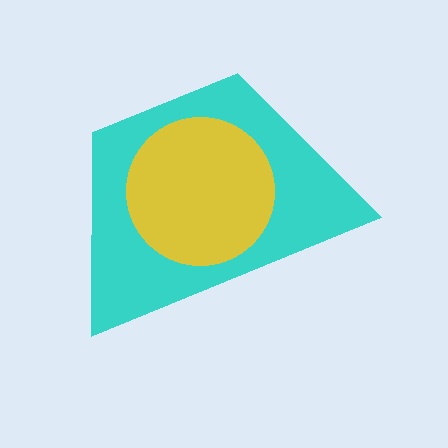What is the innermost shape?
The yellow circle.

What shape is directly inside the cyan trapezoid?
The yellow circle.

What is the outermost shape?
The cyan trapezoid.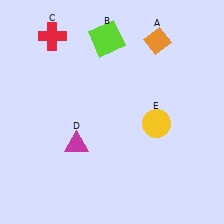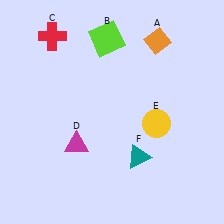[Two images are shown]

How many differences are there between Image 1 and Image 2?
There is 1 difference between the two images.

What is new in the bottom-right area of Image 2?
A teal triangle (F) was added in the bottom-right area of Image 2.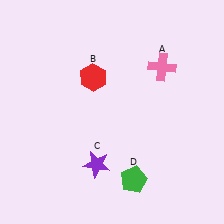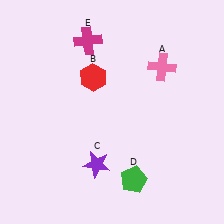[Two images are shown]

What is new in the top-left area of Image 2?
A magenta cross (E) was added in the top-left area of Image 2.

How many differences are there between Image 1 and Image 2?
There is 1 difference between the two images.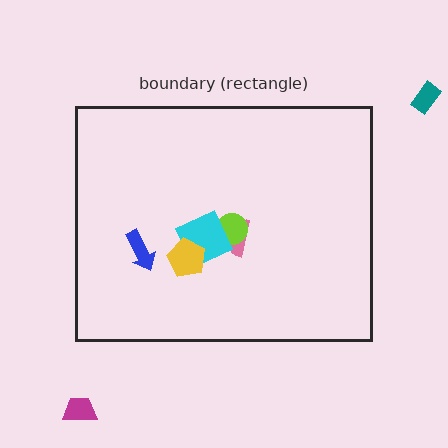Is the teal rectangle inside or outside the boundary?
Outside.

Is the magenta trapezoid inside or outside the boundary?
Outside.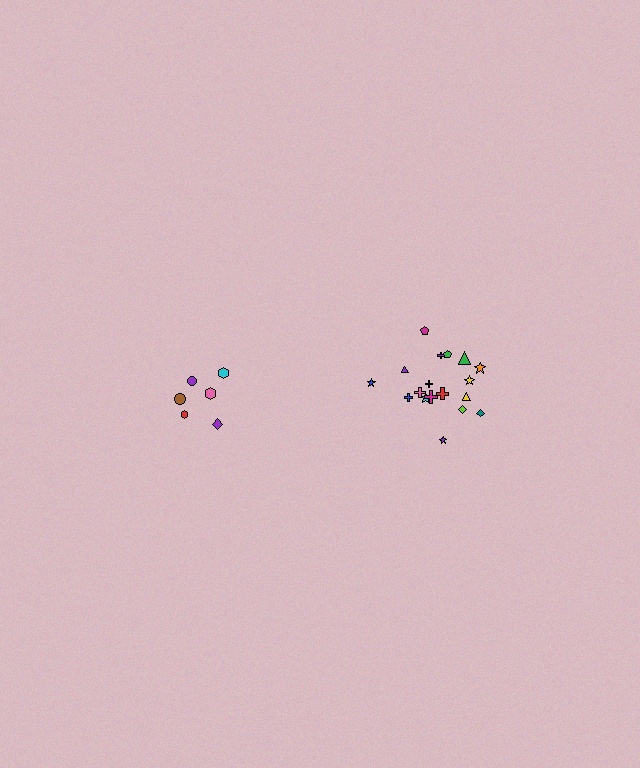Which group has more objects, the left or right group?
The right group.